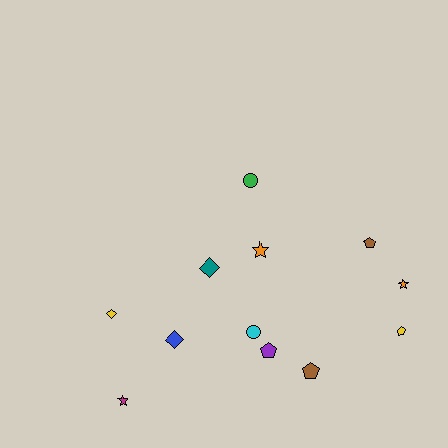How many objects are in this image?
There are 12 objects.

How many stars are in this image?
There are 3 stars.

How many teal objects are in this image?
There is 1 teal object.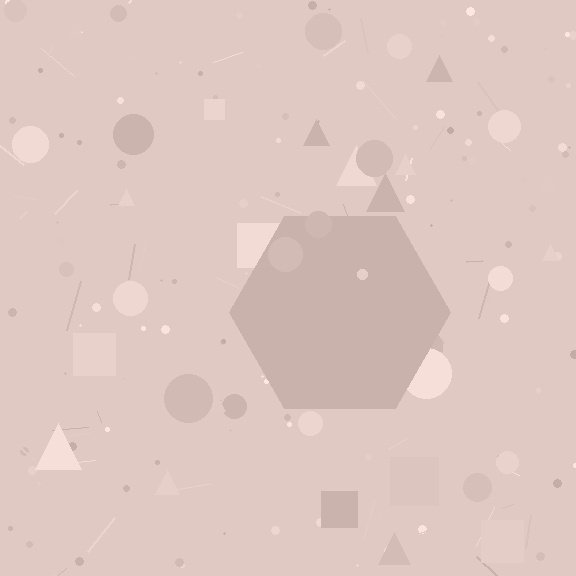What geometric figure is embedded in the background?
A hexagon is embedded in the background.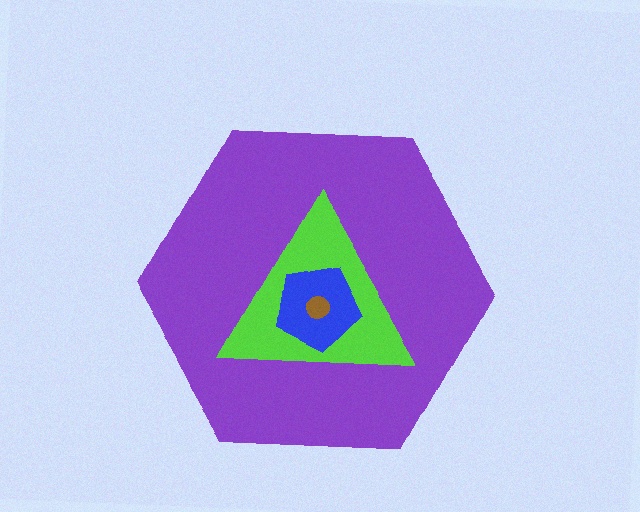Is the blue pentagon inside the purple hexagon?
Yes.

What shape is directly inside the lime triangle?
The blue pentagon.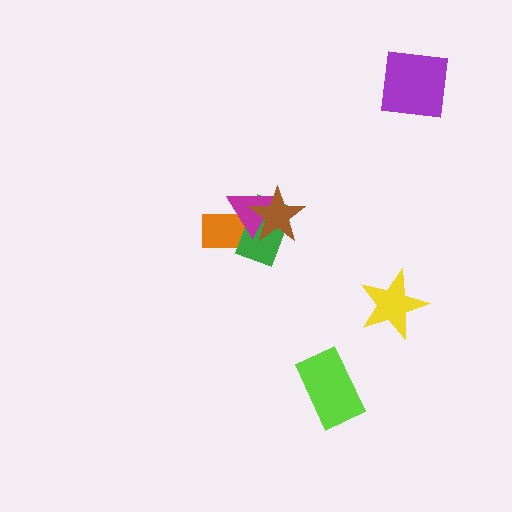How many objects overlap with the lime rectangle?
0 objects overlap with the lime rectangle.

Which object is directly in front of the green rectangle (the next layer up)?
The magenta triangle is directly in front of the green rectangle.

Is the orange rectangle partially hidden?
Yes, it is partially covered by another shape.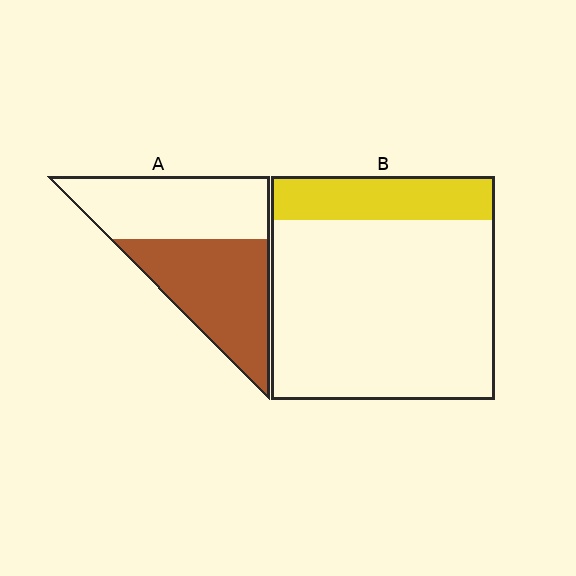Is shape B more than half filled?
No.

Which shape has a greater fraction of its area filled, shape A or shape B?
Shape A.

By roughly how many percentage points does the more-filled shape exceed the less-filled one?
By roughly 30 percentage points (A over B).